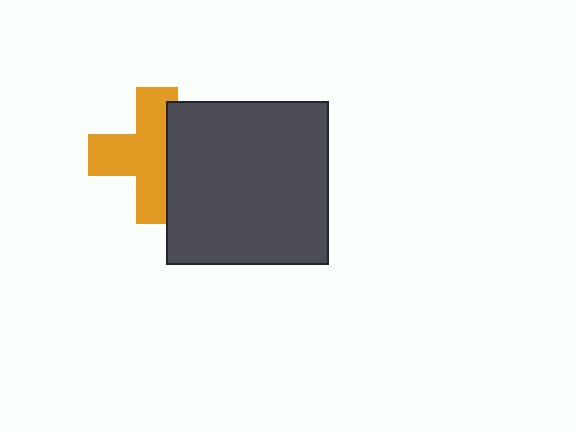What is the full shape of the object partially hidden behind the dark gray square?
The partially hidden object is an orange cross.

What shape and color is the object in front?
The object in front is a dark gray square.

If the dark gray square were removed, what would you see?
You would see the complete orange cross.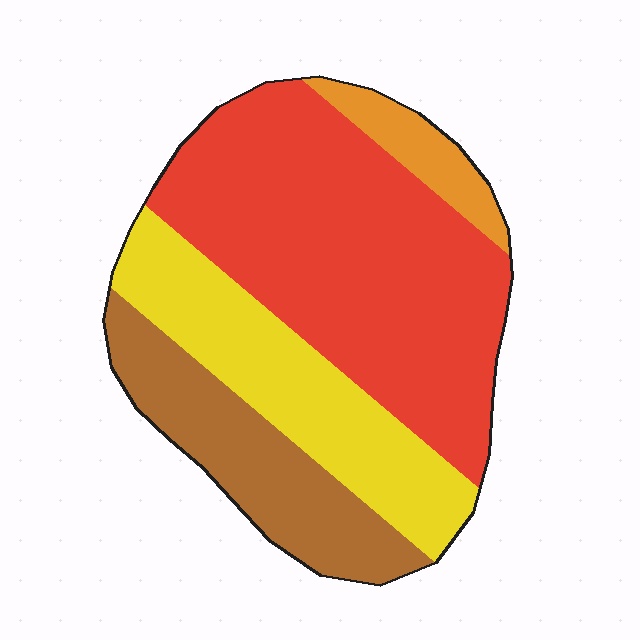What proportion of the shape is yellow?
Yellow covers 25% of the shape.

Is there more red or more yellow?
Red.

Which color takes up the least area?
Orange, at roughly 5%.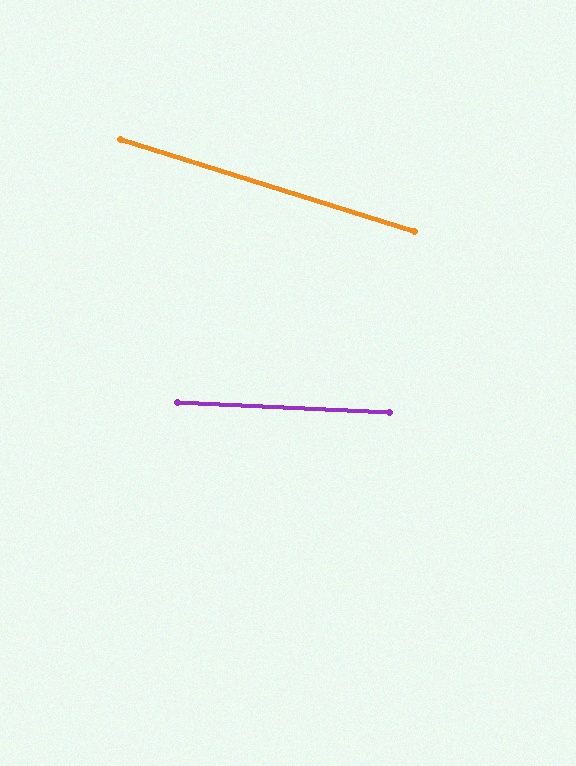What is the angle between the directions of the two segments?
Approximately 15 degrees.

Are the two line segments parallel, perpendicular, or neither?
Neither parallel nor perpendicular — they differ by about 15°.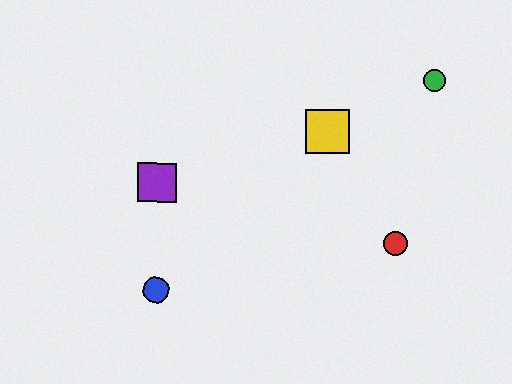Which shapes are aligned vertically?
The blue circle, the purple square are aligned vertically.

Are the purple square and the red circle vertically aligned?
No, the purple square is at x≈157 and the red circle is at x≈396.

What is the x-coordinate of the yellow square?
The yellow square is at x≈327.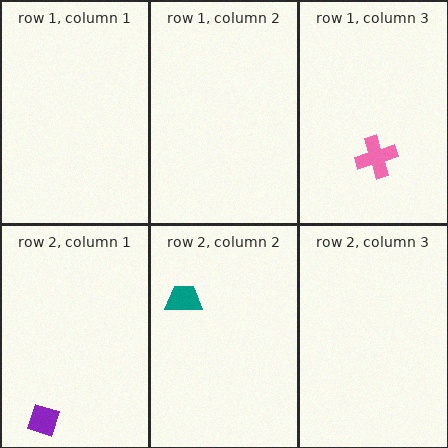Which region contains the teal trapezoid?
The row 2, column 2 region.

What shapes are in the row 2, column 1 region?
The purple diamond.